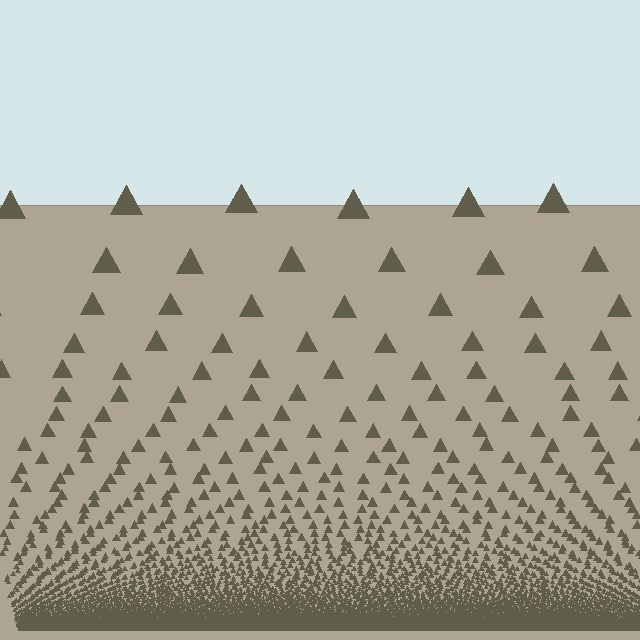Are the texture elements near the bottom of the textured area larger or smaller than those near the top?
Smaller. The gradient is inverted — elements near the bottom are smaller and denser.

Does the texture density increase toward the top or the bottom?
Density increases toward the bottom.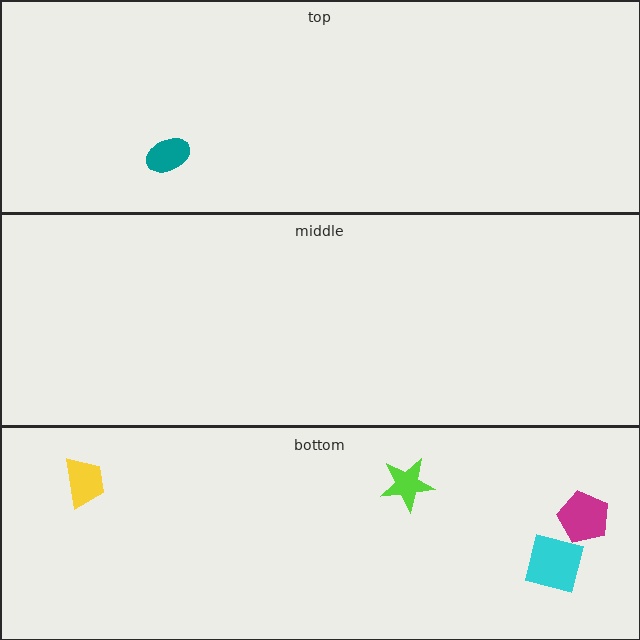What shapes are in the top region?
The teal ellipse.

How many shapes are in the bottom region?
4.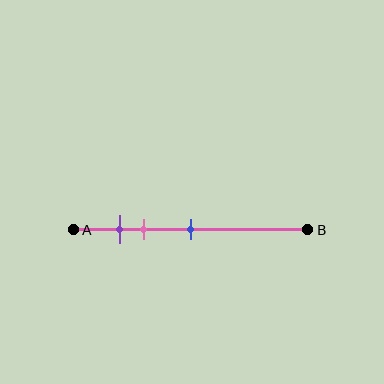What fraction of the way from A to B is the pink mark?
The pink mark is approximately 30% (0.3) of the way from A to B.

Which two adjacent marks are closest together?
The purple and pink marks are the closest adjacent pair.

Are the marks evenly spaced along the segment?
No, the marks are not evenly spaced.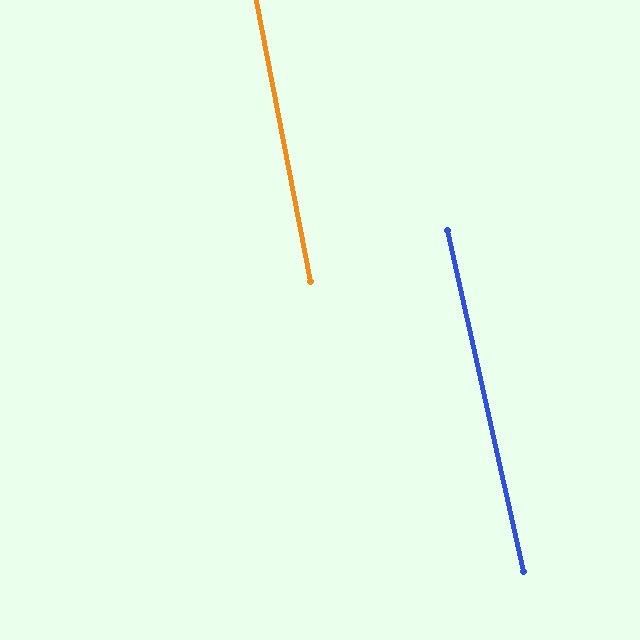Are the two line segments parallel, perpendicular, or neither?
Parallel — their directions differ by only 1.6°.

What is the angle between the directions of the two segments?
Approximately 2 degrees.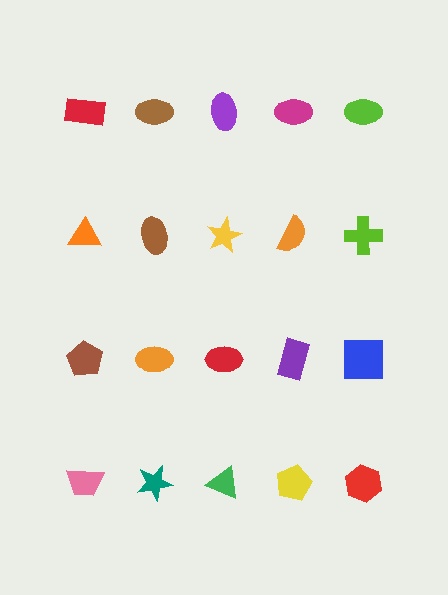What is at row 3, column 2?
An orange ellipse.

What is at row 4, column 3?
A green triangle.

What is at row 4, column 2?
A teal star.